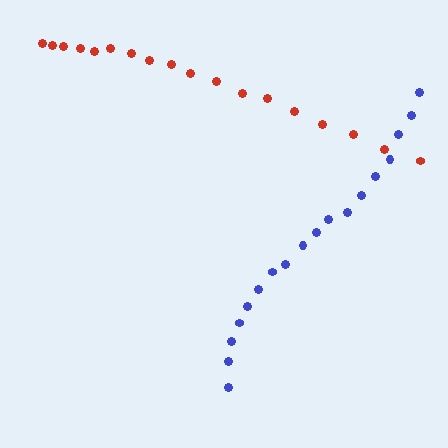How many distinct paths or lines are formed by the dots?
There are 2 distinct paths.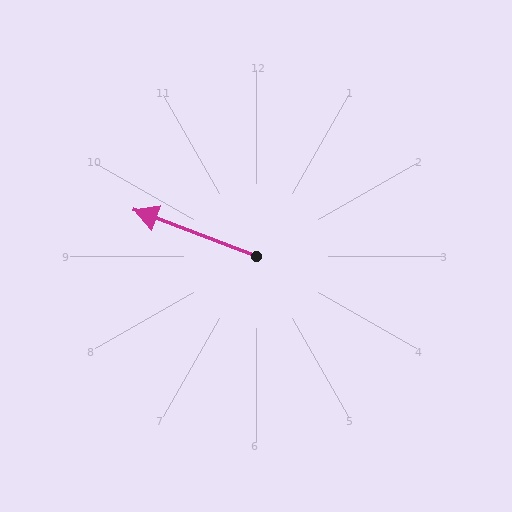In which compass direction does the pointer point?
West.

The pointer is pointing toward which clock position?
Roughly 10 o'clock.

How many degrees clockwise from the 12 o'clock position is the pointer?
Approximately 291 degrees.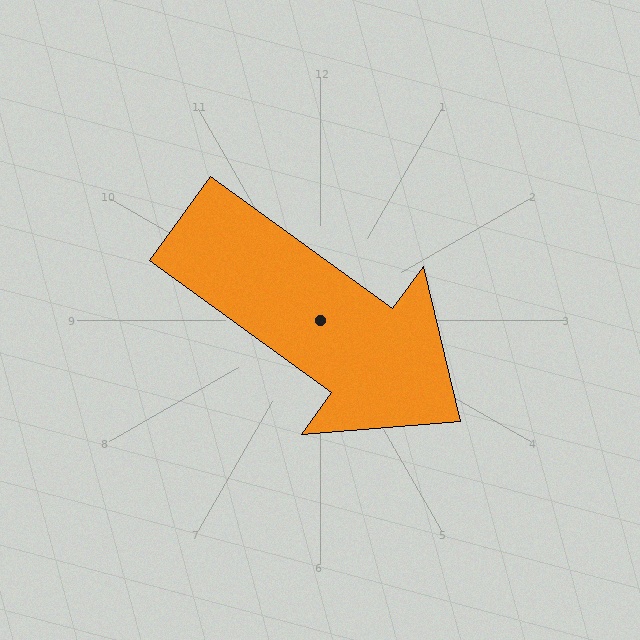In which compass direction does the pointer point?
Southeast.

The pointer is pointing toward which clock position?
Roughly 4 o'clock.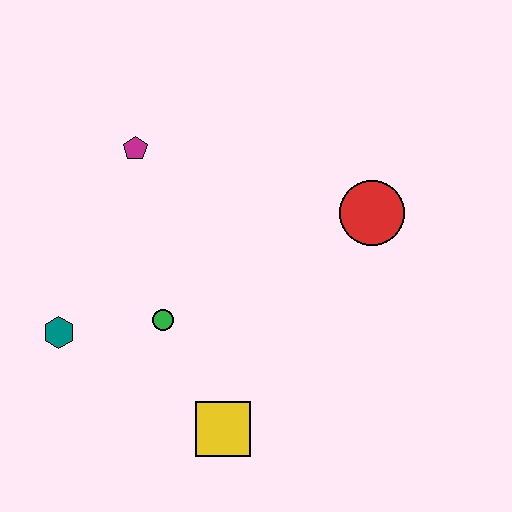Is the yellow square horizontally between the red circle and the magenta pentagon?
Yes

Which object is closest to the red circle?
The green circle is closest to the red circle.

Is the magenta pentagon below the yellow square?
No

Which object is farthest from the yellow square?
The magenta pentagon is farthest from the yellow square.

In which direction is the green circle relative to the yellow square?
The green circle is above the yellow square.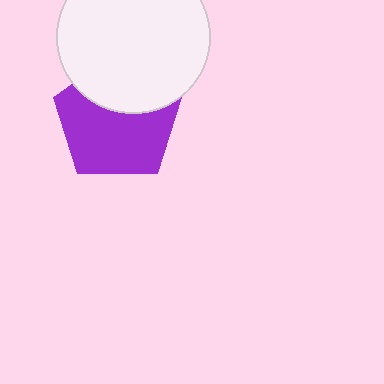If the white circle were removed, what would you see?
You would see the complete purple pentagon.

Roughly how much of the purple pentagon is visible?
About half of it is visible (roughly 65%).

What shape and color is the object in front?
The object in front is a white circle.